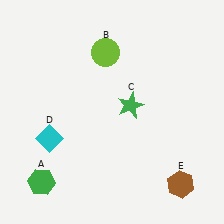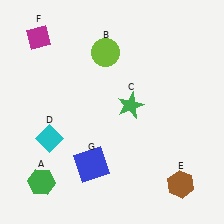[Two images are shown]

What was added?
A magenta diamond (F), a blue square (G) were added in Image 2.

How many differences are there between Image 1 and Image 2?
There are 2 differences between the two images.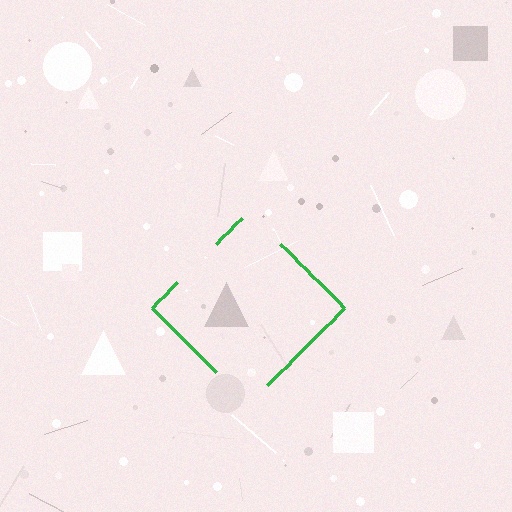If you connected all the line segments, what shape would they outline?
They would outline a diamond.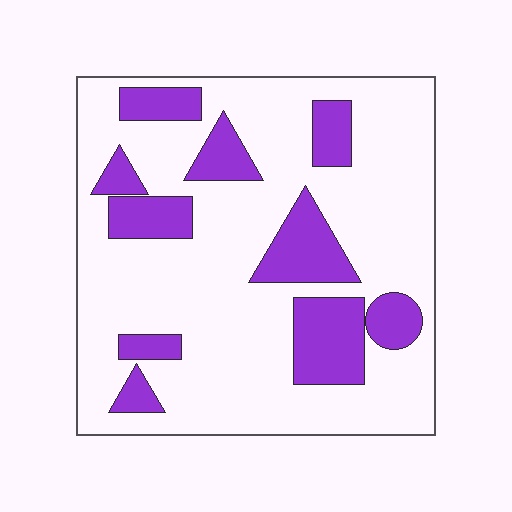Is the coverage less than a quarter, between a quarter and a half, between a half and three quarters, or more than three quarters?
Less than a quarter.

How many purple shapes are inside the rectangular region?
10.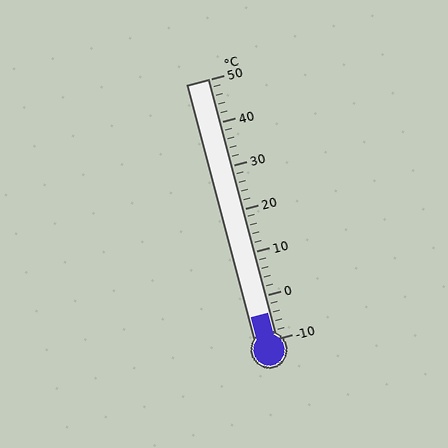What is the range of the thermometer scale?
The thermometer scale ranges from -10°C to 50°C.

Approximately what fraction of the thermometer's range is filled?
The thermometer is filled to approximately 10% of its range.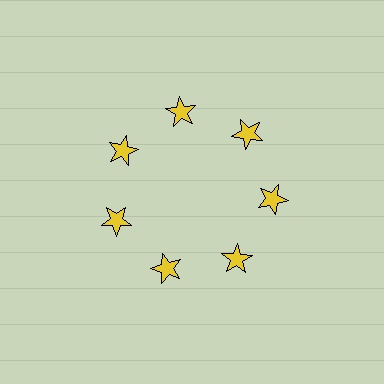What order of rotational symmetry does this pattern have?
This pattern has 7-fold rotational symmetry.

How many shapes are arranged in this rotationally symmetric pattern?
There are 7 shapes, arranged in 7 groups of 1.